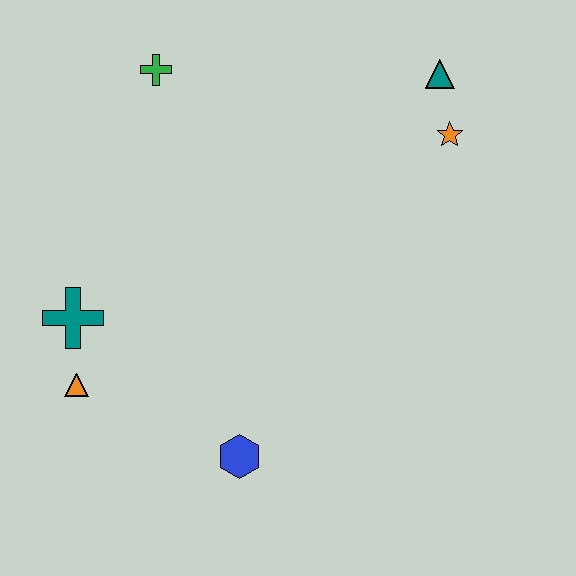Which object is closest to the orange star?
The teal triangle is closest to the orange star.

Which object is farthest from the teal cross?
The teal triangle is farthest from the teal cross.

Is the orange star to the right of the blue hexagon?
Yes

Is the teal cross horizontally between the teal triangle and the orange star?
No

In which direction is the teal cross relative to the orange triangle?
The teal cross is above the orange triangle.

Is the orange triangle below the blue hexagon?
No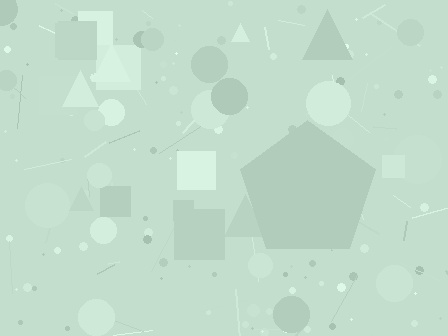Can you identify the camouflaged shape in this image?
The camouflaged shape is a pentagon.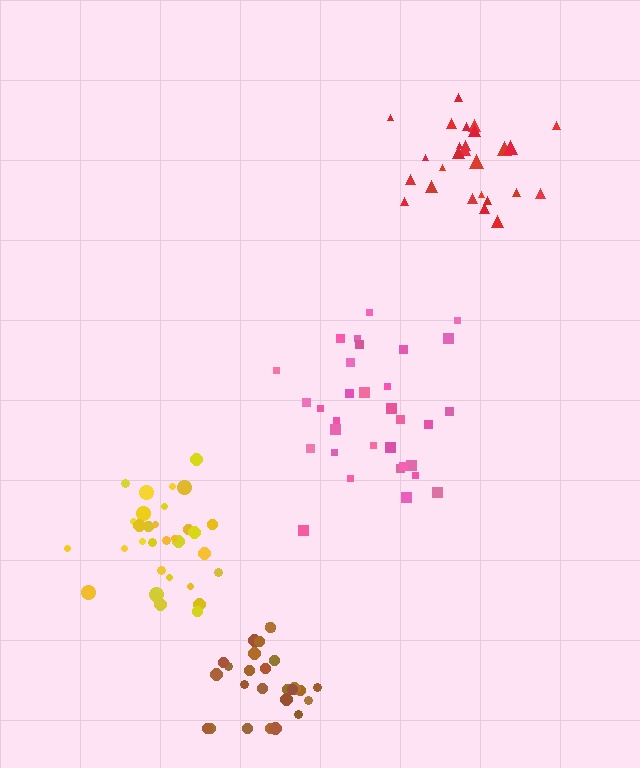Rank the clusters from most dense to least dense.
brown, yellow, red, pink.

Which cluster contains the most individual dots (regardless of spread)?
Yellow (33).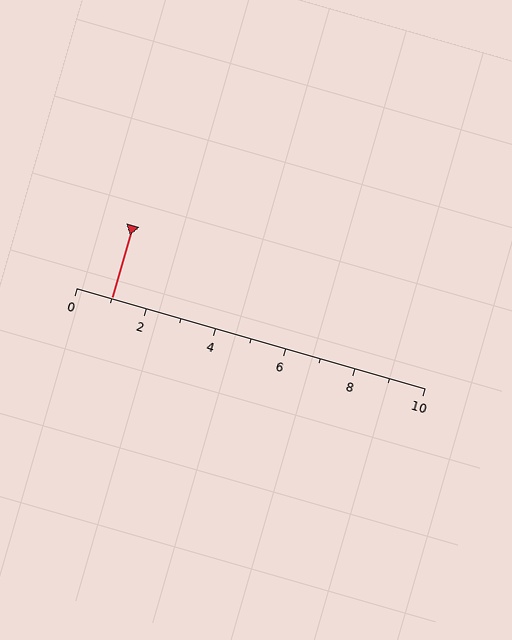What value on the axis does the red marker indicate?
The marker indicates approximately 1.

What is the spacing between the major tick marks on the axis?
The major ticks are spaced 2 apart.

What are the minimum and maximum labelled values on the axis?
The axis runs from 0 to 10.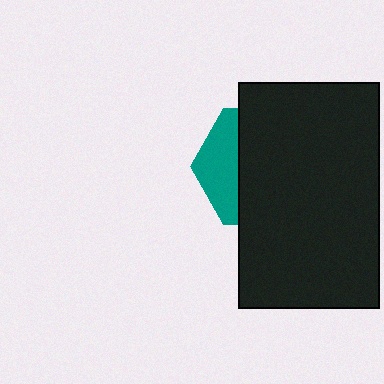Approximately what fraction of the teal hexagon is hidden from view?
Roughly 70% of the teal hexagon is hidden behind the black rectangle.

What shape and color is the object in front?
The object in front is a black rectangle.